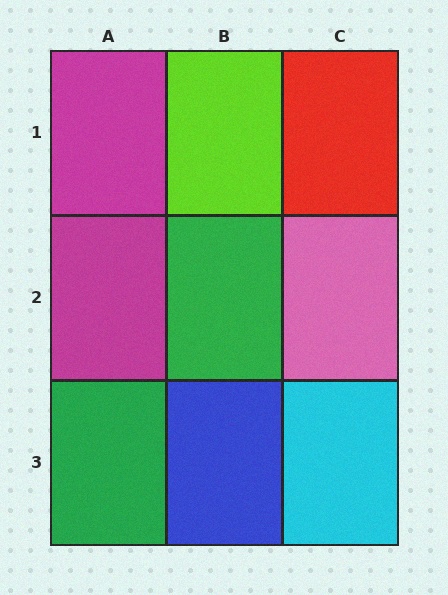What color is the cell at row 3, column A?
Green.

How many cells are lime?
1 cell is lime.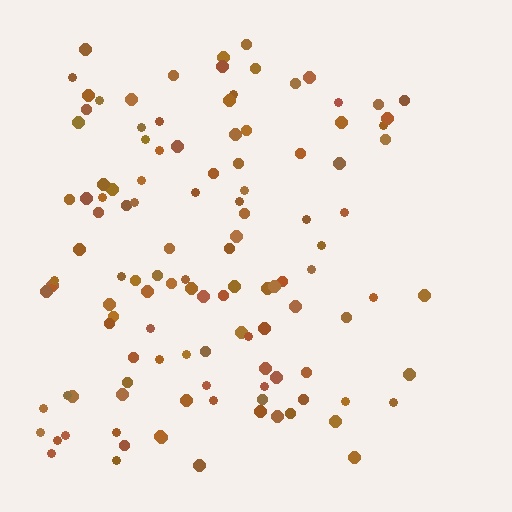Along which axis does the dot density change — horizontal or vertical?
Horizontal.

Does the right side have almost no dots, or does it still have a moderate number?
Still a moderate number, just noticeably fewer than the left.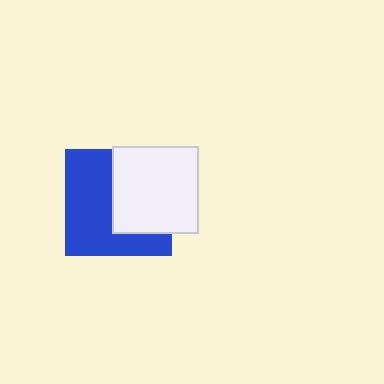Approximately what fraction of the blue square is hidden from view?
Roughly 45% of the blue square is hidden behind the white square.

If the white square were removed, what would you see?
You would see the complete blue square.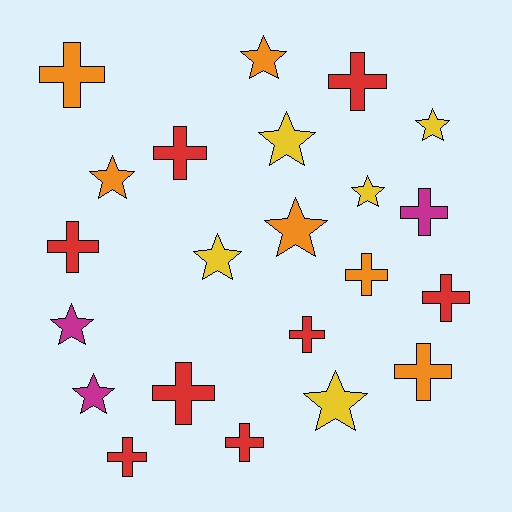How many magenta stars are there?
There are 2 magenta stars.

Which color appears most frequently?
Red, with 8 objects.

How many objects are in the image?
There are 22 objects.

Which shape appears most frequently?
Cross, with 12 objects.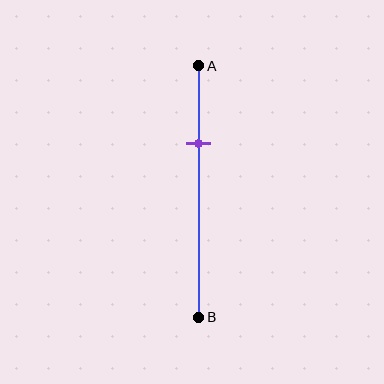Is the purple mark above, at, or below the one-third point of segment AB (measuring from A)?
The purple mark is approximately at the one-third point of segment AB.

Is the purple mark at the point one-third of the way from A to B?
Yes, the mark is approximately at the one-third point.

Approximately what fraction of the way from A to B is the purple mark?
The purple mark is approximately 30% of the way from A to B.